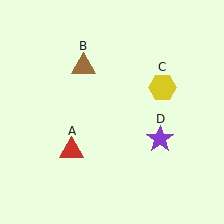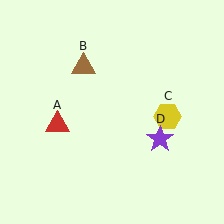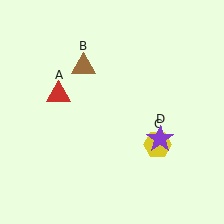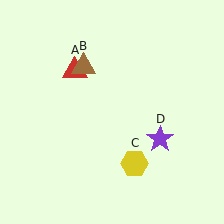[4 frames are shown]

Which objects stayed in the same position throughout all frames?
Brown triangle (object B) and purple star (object D) remained stationary.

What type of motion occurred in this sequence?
The red triangle (object A), yellow hexagon (object C) rotated clockwise around the center of the scene.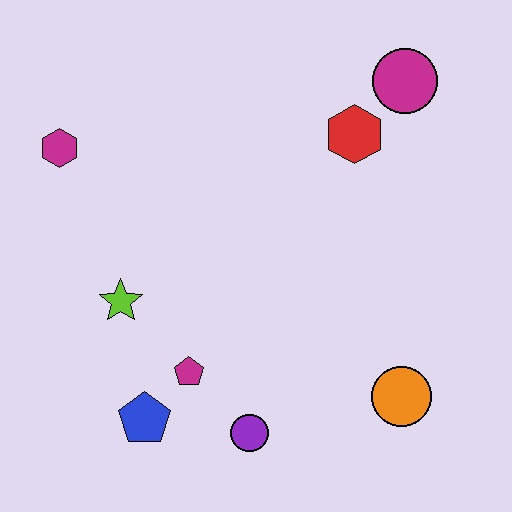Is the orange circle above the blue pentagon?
Yes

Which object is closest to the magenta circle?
The red hexagon is closest to the magenta circle.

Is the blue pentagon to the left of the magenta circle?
Yes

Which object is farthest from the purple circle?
The magenta circle is farthest from the purple circle.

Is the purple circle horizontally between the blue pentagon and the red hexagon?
Yes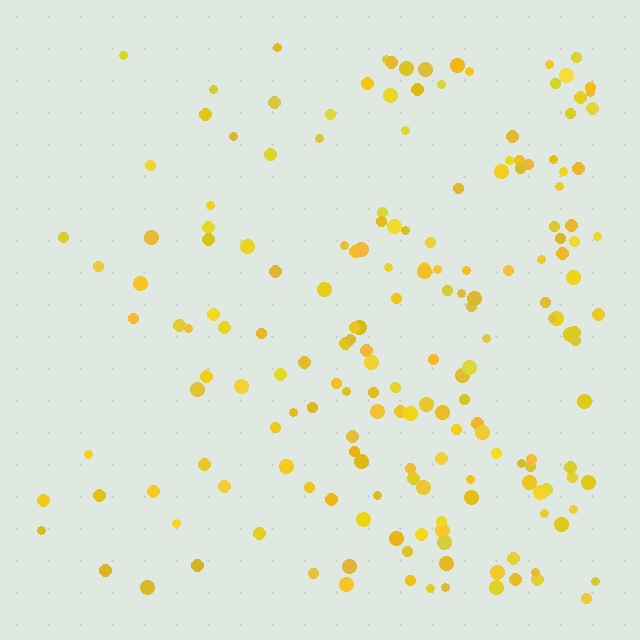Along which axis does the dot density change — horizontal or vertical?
Horizontal.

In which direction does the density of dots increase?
From left to right, with the right side densest.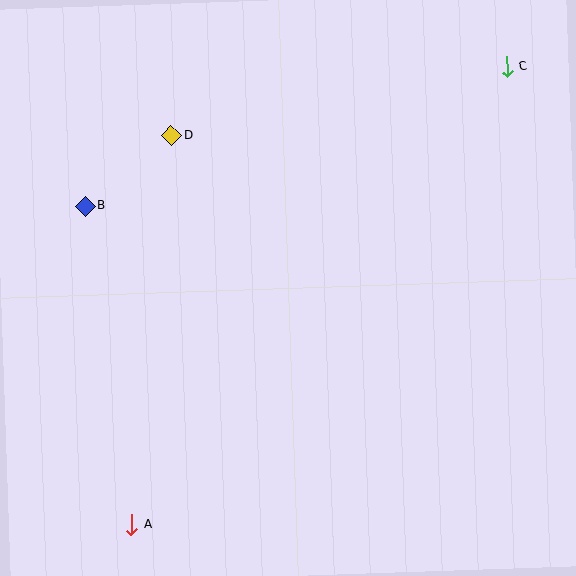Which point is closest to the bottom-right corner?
Point A is closest to the bottom-right corner.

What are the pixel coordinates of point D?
Point D is at (171, 135).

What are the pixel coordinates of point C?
Point C is at (507, 67).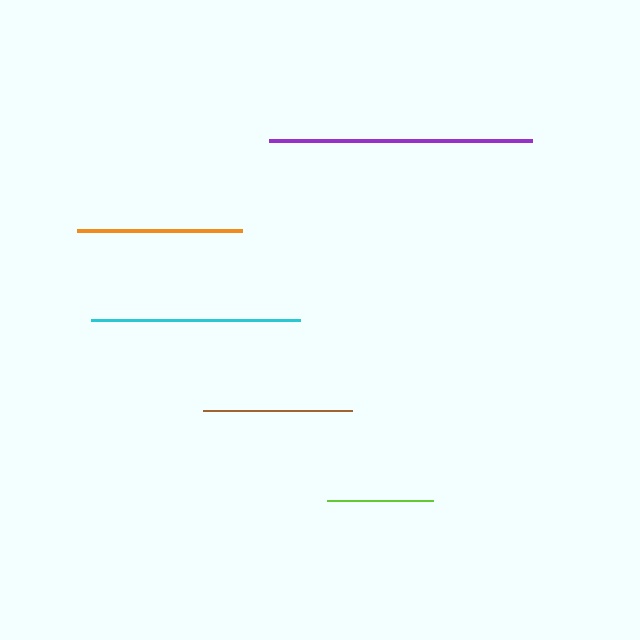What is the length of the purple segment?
The purple segment is approximately 263 pixels long.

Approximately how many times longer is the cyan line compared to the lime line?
The cyan line is approximately 2.0 times the length of the lime line.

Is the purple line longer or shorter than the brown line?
The purple line is longer than the brown line.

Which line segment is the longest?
The purple line is the longest at approximately 263 pixels.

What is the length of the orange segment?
The orange segment is approximately 165 pixels long.